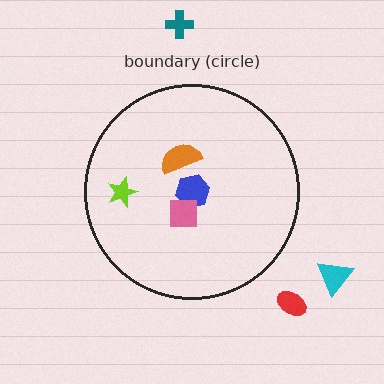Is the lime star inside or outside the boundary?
Inside.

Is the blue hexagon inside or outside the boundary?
Inside.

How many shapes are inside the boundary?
4 inside, 3 outside.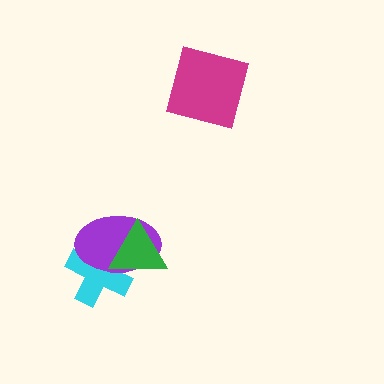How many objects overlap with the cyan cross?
2 objects overlap with the cyan cross.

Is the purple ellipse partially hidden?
Yes, it is partially covered by another shape.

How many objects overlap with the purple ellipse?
2 objects overlap with the purple ellipse.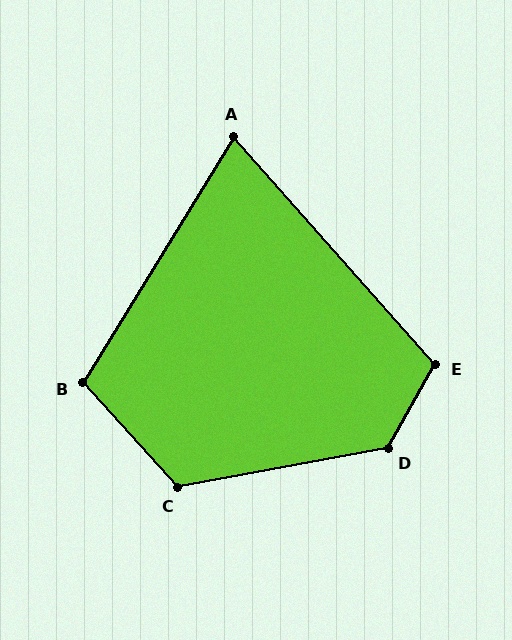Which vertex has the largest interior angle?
D, at approximately 129 degrees.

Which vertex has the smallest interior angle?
A, at approximately 73 degrees.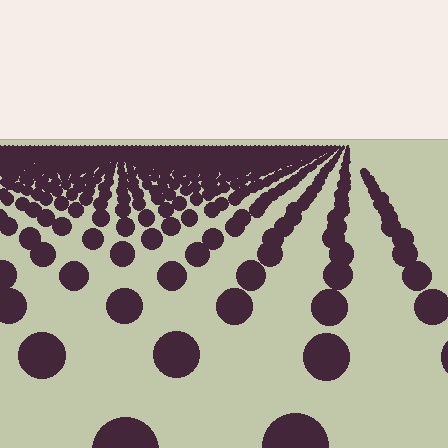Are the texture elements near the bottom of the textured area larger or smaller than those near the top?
Larger. Near the bottom, elements are closer to the viewer and appear at a bigger on-screen size.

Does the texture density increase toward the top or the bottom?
Density increases toward the top.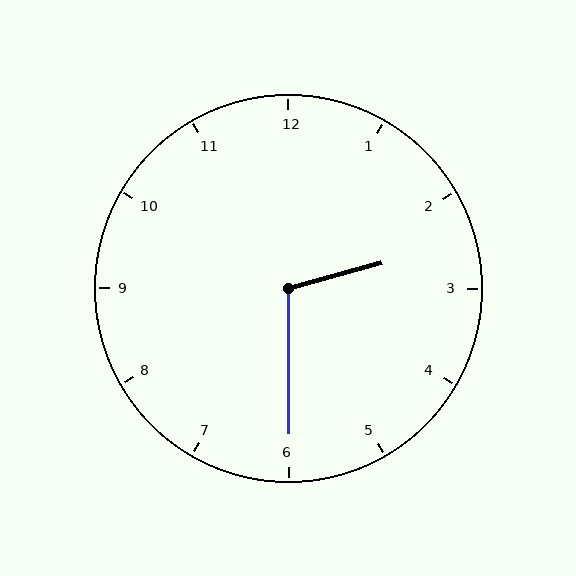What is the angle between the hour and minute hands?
Approximately 105 degrees.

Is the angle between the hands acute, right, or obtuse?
It is obtuse.